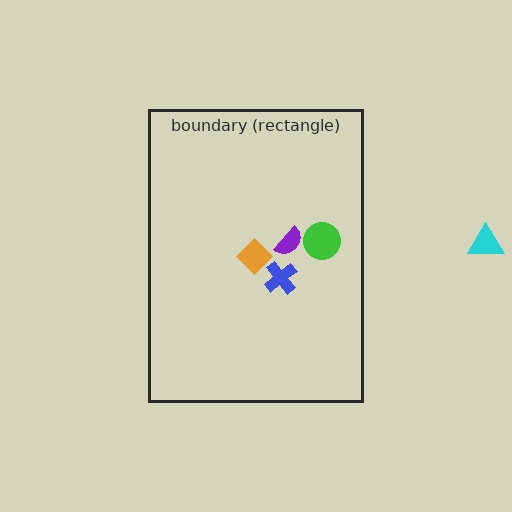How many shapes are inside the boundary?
4 inside, 1 outside.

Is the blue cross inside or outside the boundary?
Inside.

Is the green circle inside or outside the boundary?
Inside.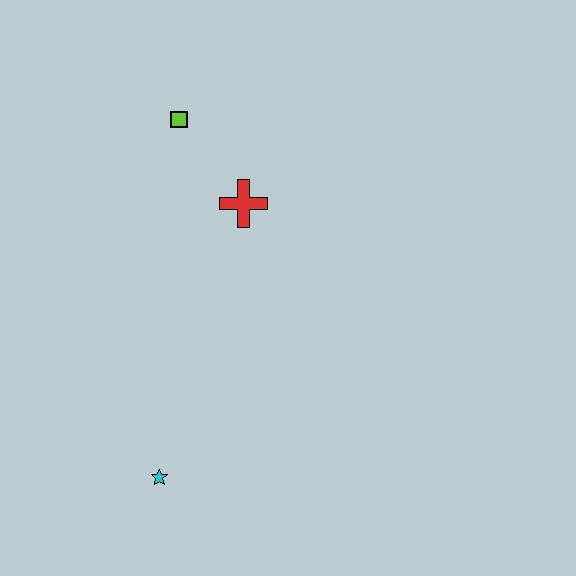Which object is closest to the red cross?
The lime square is closest to the red cross.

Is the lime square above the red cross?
Yes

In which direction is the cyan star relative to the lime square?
The cyan star is below the lime square.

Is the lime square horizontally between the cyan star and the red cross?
Yes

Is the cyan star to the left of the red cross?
Yes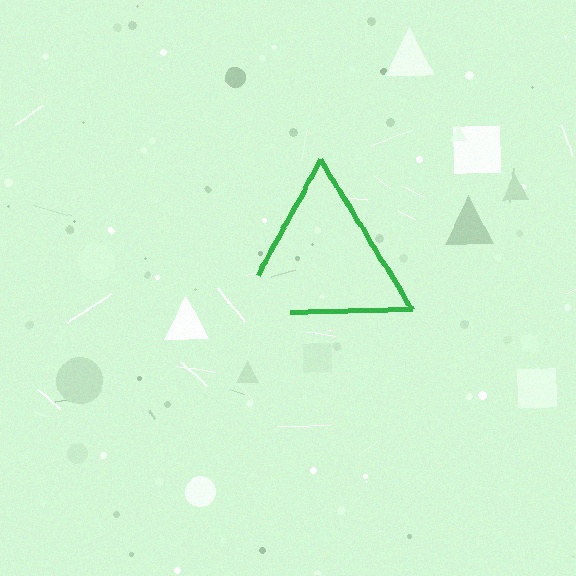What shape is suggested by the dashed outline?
The dashed outline suggests a triangle.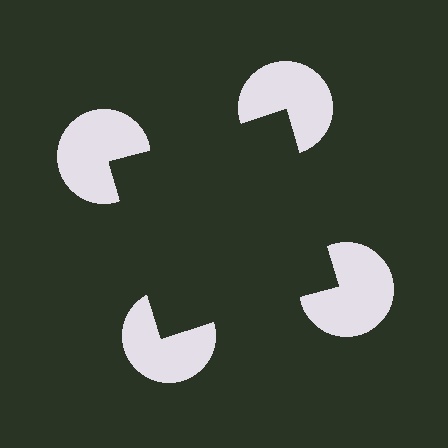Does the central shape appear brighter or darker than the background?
It typically appears slightly darker than the background, even though no actual brightness change is drawn.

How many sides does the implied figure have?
4 sides.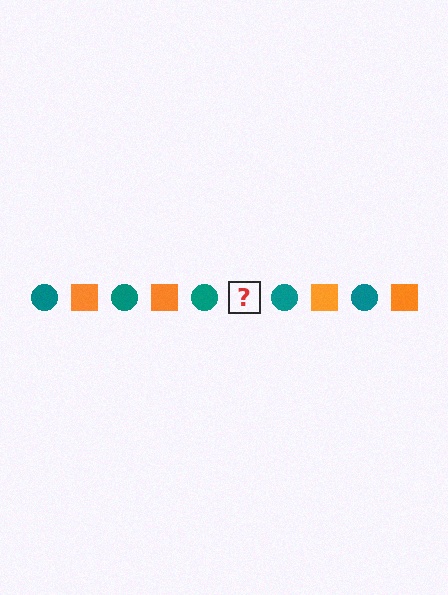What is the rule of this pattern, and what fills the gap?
The rule is that the pattern alternates between teal circle and orange square. The gap should be filled with an orange square.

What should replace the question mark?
The question mark should be replaced with an orange square.